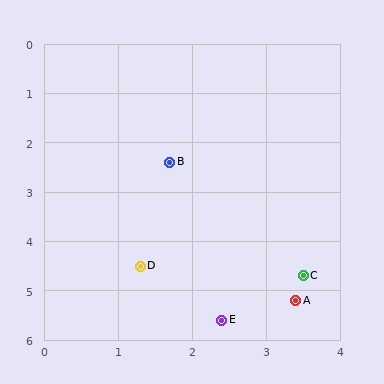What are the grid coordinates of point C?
Point C is at approximately (3.5, 4.7).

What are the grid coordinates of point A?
Point A is at approximately (3.4, 5.2).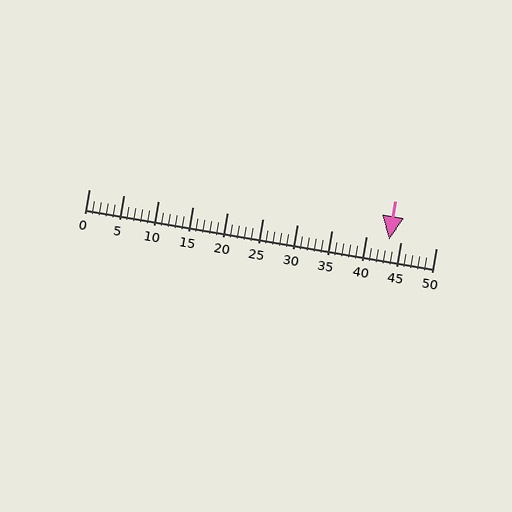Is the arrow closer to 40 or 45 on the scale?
The arrow is closer to 45.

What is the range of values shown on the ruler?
The ruler shows values from 0 to 50.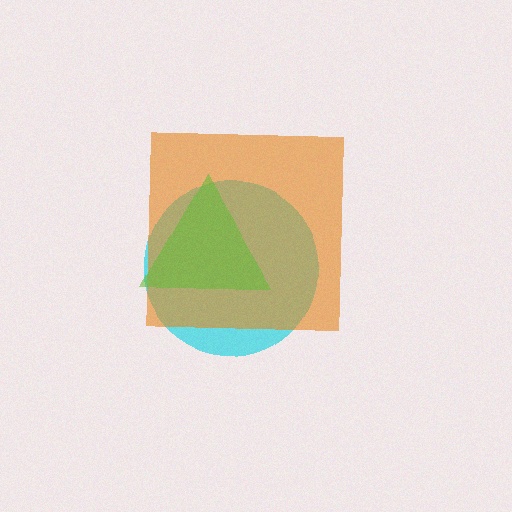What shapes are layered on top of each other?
The layered shapes are: a cyan circle, an orange square, a lime triangle.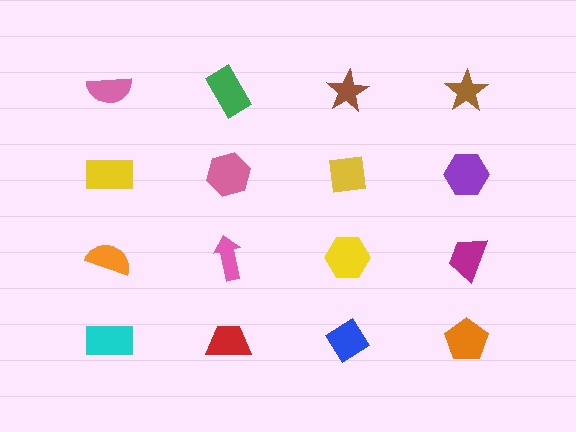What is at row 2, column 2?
A pink hexagon.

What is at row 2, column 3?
A yellow square.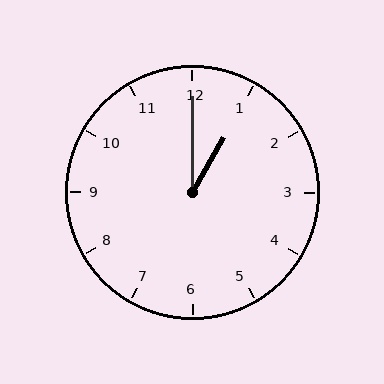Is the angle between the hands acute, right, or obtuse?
It is acute.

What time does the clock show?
1:00.